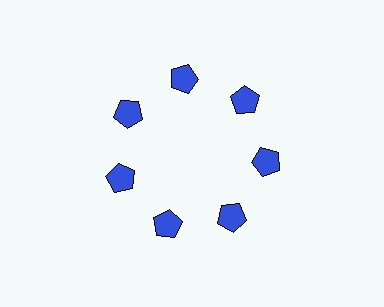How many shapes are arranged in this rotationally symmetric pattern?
There are 7 shapes, arranged in 7 groups of 1.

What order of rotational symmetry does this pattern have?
This pattern has 7-fold rotational symmetry.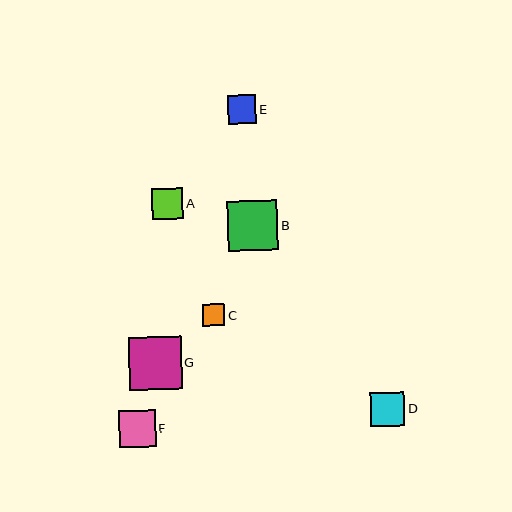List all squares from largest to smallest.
From largest to smallest: G, B, F, D, A, E, C.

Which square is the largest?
Square G is the largest with a size of approximately 53 pixels.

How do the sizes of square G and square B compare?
Square G and square B are approximately the same size.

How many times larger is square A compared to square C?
Square A is approximately 1.4 times the size of square C.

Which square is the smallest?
Square C is the smallest with a size of approximately 23 pixels.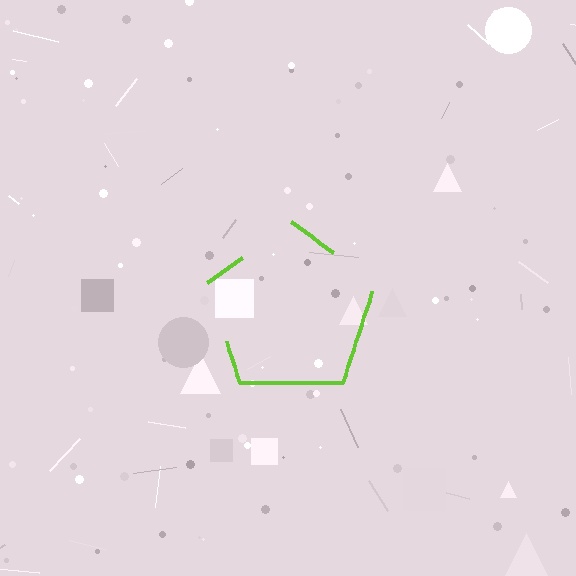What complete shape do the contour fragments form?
The contour fragments form a pentagon.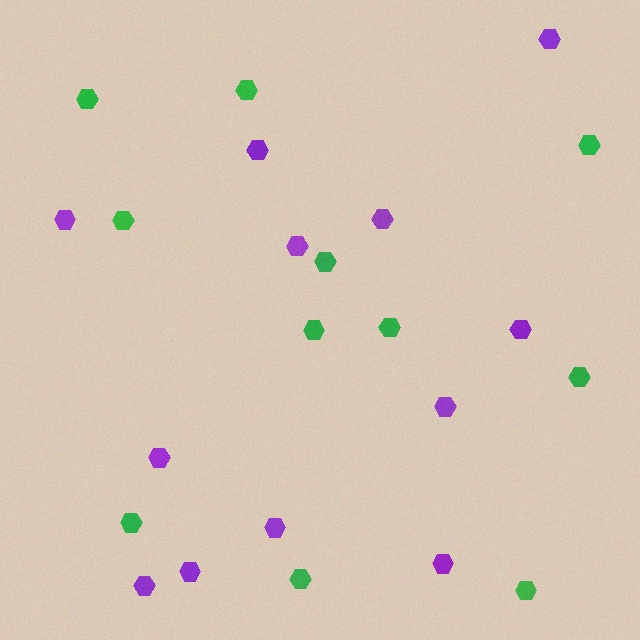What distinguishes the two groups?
There are 2 groups: one group of purple hexagons (12) and one group of green hexagons (11).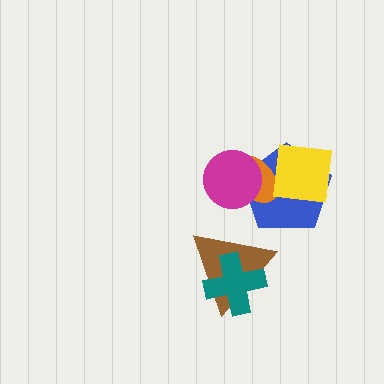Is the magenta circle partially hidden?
No, no other shape covers it.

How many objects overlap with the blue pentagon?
3 objects overlap with the blue pentagon.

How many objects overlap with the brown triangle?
1 object overlaps with the brown triangle.